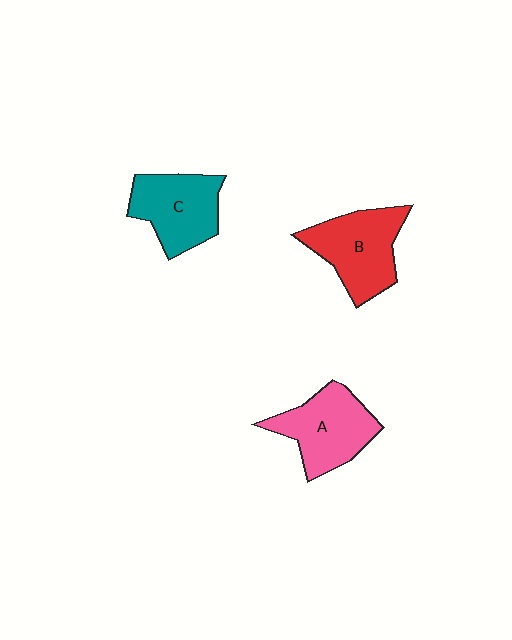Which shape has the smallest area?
Shape C (teal).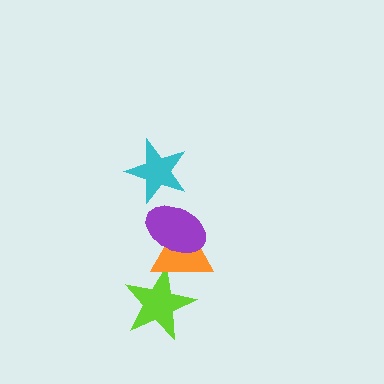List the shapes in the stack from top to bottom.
From top to bottom: the cyan star, the purple ellipse, the orange triangle, the lime star.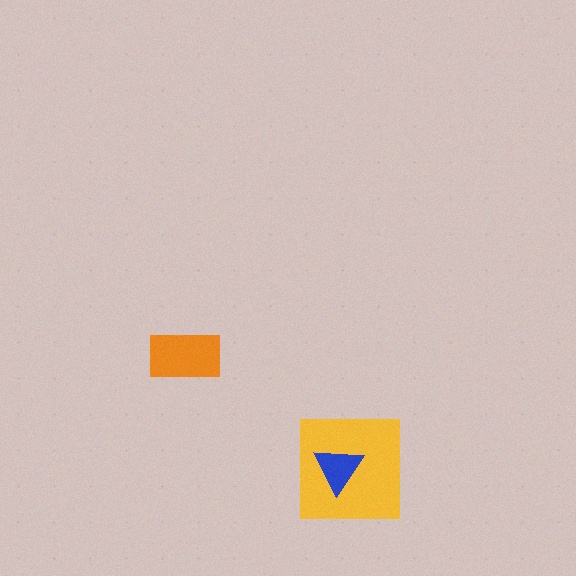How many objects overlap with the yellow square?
1 object overlaps with the yellow square.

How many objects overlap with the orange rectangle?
0 objects overlap with the orange rectangle.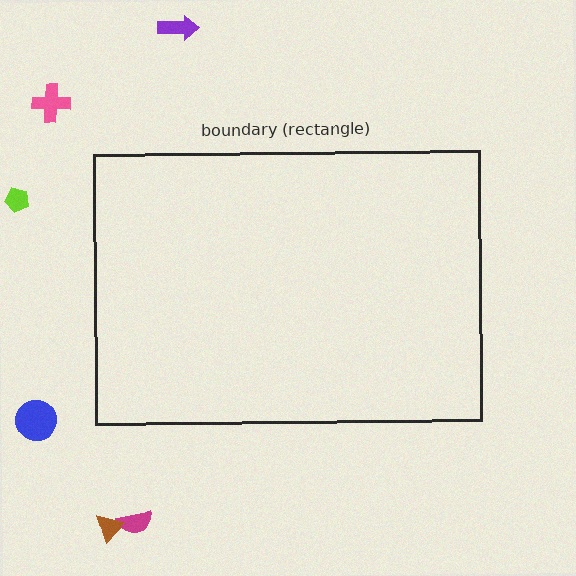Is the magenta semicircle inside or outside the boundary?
Outside.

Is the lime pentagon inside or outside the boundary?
Outside.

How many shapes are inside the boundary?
0 inside, 6 outside.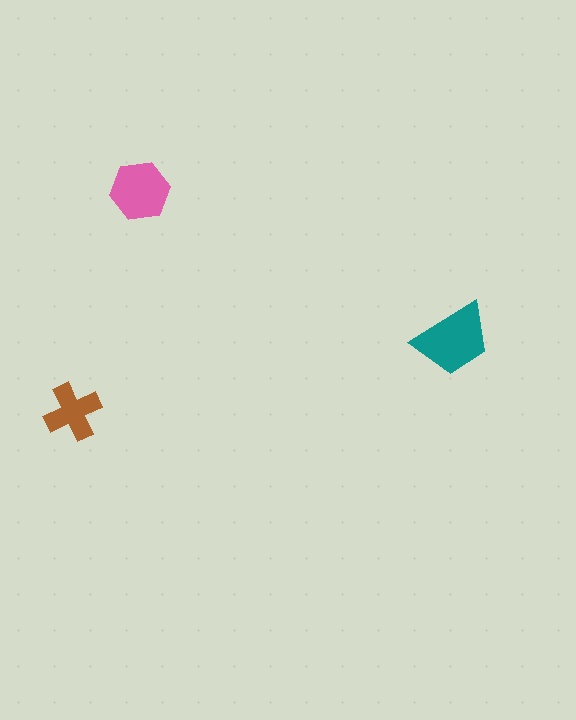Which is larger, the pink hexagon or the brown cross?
The pink hexagon.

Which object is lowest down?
The brown cross is bottommost.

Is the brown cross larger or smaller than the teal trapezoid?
Smaller.